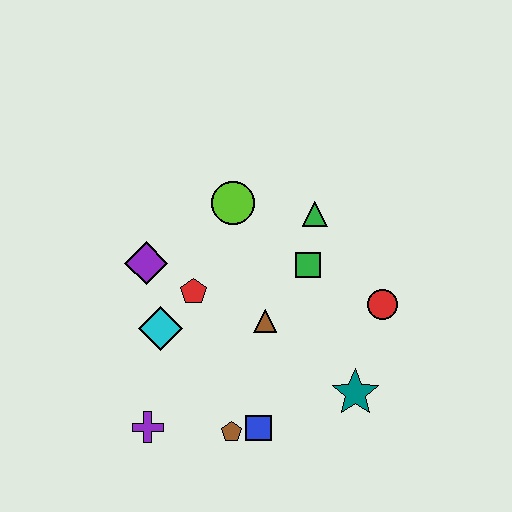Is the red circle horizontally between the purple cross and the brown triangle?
No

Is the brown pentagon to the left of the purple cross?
No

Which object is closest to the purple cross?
The brown pentagon is closest to the purple cross.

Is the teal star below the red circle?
Yes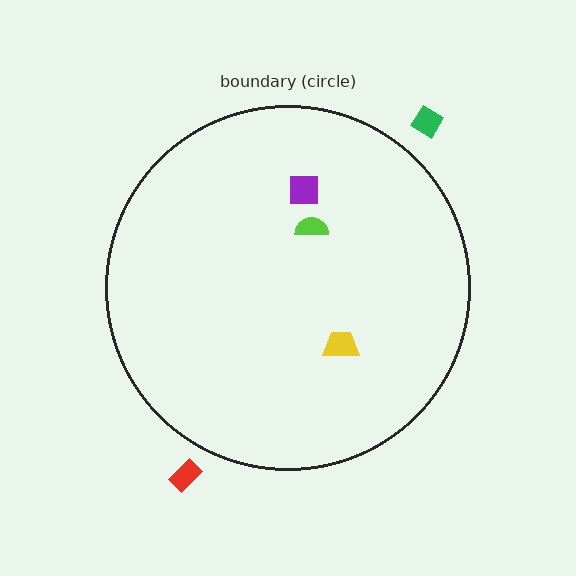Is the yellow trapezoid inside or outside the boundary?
Inside.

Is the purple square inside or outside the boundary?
Inside.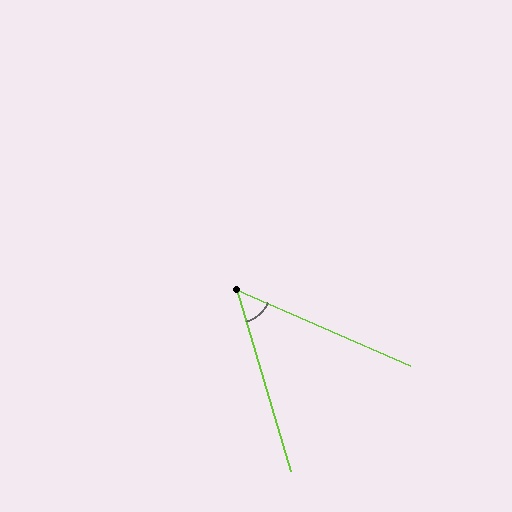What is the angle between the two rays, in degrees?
Approximately 50 degrees.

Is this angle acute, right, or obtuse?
It is acute.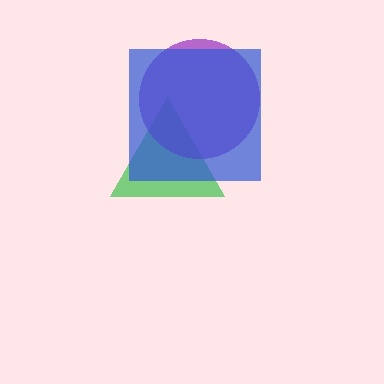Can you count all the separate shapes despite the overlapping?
Yes, there are 3 separate shapes.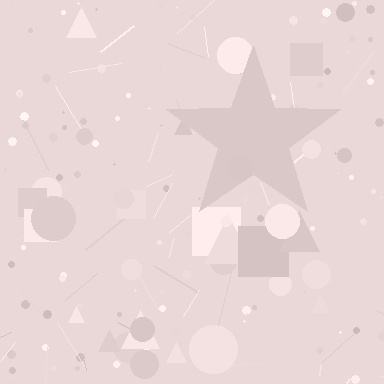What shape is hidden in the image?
A star is hidden in the image.